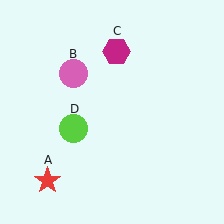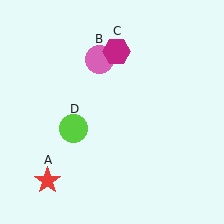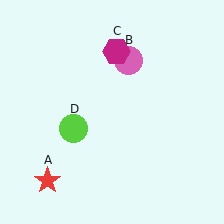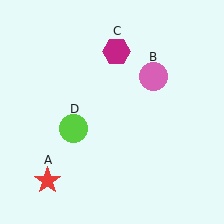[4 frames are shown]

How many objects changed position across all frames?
1 object changed position: pink circle (object B).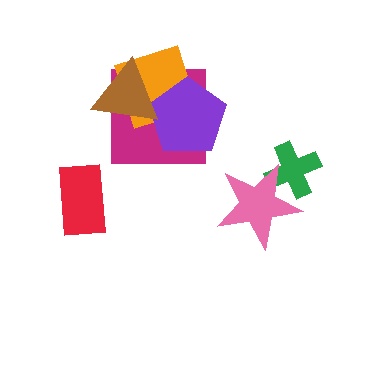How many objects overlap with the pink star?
1 object overlaps with the pink star.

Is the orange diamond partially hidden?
Yes, it is partially covered by another shape.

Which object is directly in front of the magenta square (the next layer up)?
The orange diamond is directly in front of the magenta square.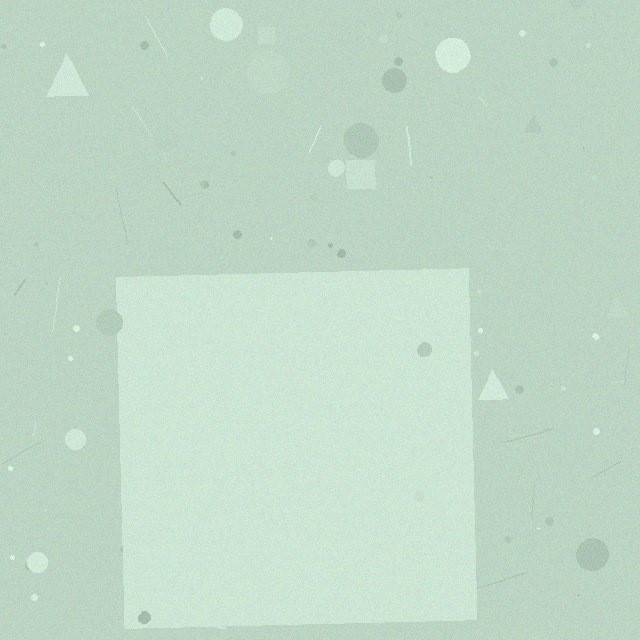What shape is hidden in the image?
A square is hidden in the image.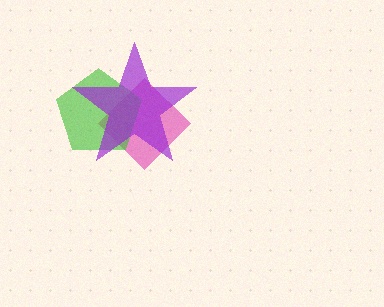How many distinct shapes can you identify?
There are 3 distinct shapes: a pink diamond, a green pentagon, a purple star.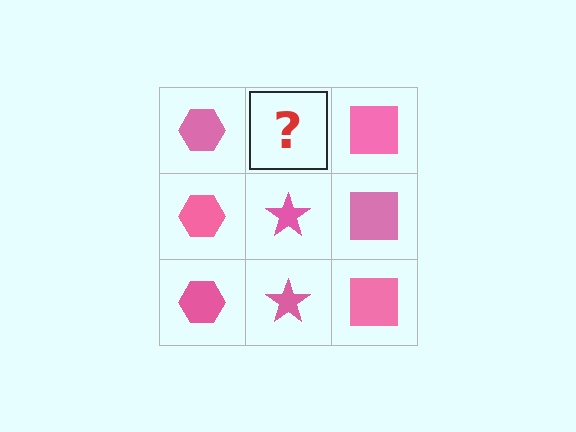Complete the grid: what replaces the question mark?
The question mark should be replaced with a pink star.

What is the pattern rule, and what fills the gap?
The rule is that each column has a consistent shape. The gap should be filled with a pink star.